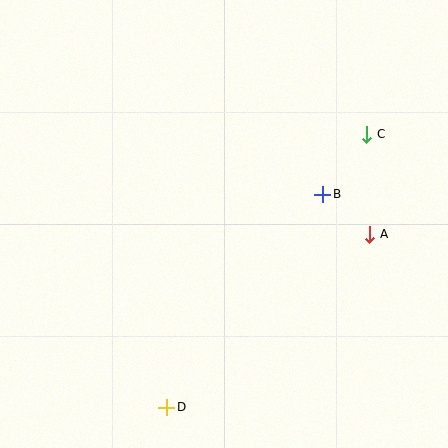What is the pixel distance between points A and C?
The distance between A and C is 100 pixels.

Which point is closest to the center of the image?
Point B at (323, 194) is closest to the center.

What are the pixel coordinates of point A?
Point A is at (370, 234).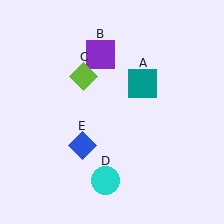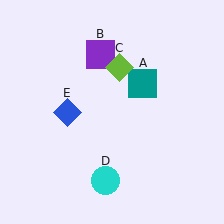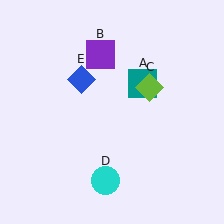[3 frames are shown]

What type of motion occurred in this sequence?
The lime diamond (object C), blue diamond (object E) rotated clockwise around the center of the scene.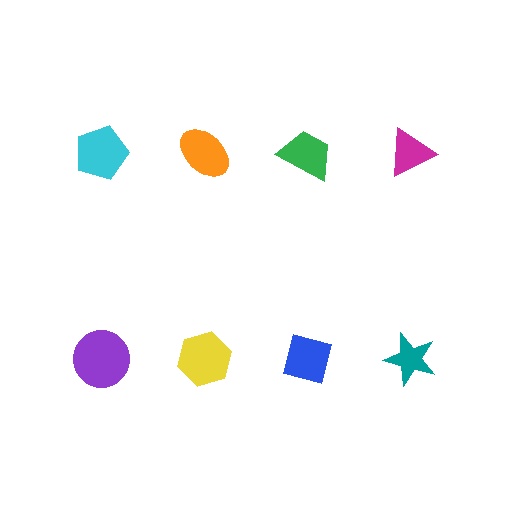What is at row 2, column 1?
A purple circle.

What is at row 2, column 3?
A blue square.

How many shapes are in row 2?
4 shapes.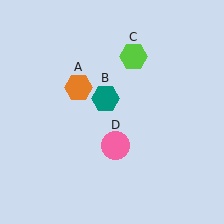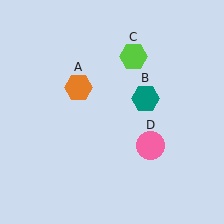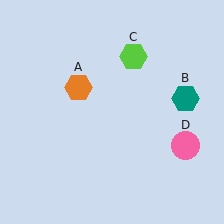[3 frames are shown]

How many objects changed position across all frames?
2 objects changed position: teal hexagon (object B), pink circle (object D).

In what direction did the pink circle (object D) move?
The pink circle (object D) moved right.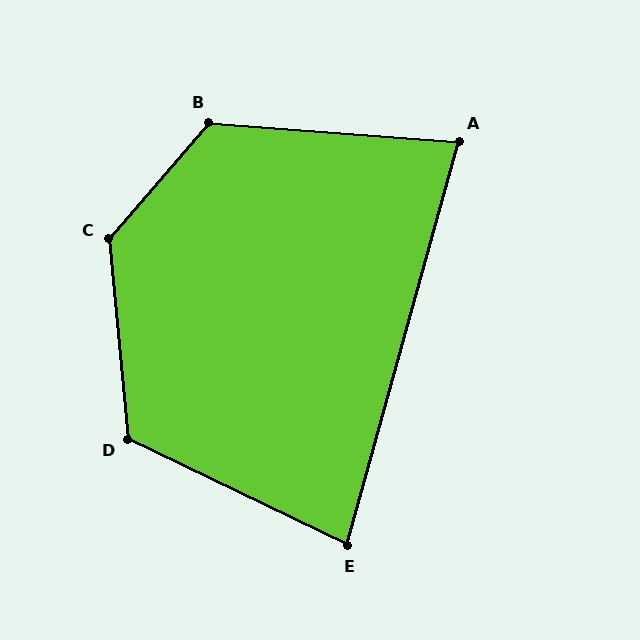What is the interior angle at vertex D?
Approximately 121 degrees (obtuse).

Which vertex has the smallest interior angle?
A, at approximately 79 degrees.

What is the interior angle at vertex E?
Approximately 80 degrees (acute).